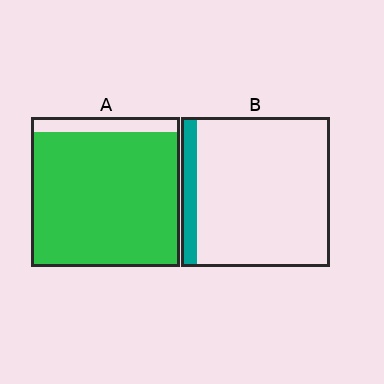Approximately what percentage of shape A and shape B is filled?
A is approximately 90% and B is approximately 10%.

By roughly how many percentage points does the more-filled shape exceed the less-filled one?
By roughly 80 percentage points (A over B).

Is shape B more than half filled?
No.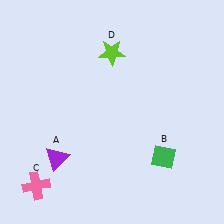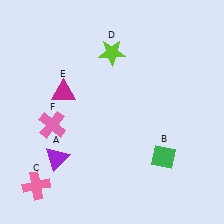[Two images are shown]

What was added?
A magenta triangle (E), a pink cross (F) were added in Image 2.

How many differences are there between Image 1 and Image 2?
There are 2 differences between the two images.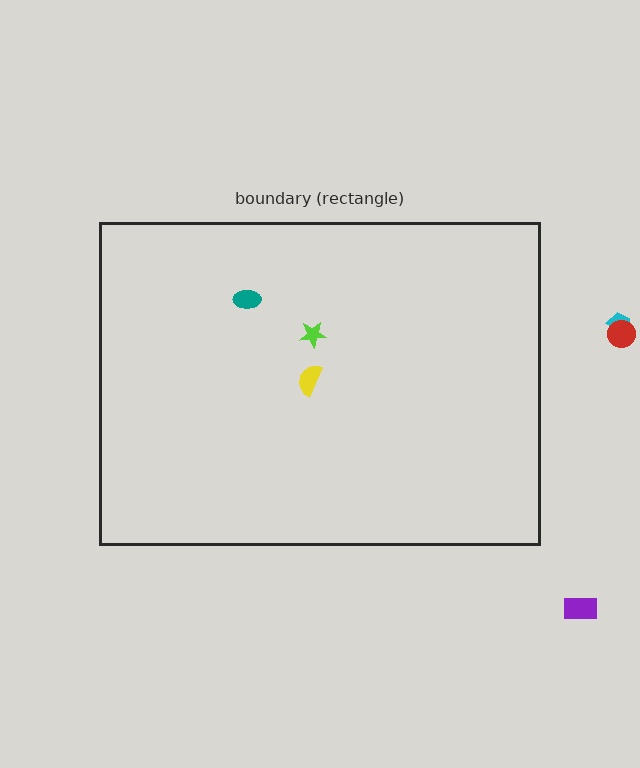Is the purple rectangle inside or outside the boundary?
Outside.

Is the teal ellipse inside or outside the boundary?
Inside.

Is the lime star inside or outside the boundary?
Inside.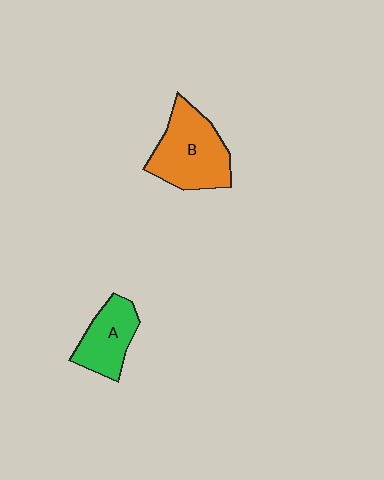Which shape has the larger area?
Shape B (orange).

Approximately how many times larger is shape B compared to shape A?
Approximately 1.5 times.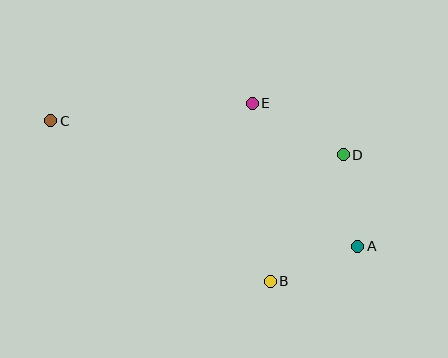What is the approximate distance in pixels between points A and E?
The distance between A and E is approximately 178 pixels.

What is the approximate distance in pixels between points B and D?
The distance between B and D is approximately 146 pixels.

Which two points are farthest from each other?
Points A and C are farthest from each other.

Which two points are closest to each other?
Points A and D are closest to each other.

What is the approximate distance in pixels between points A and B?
The distance between A and B is approximately 94 pixels.